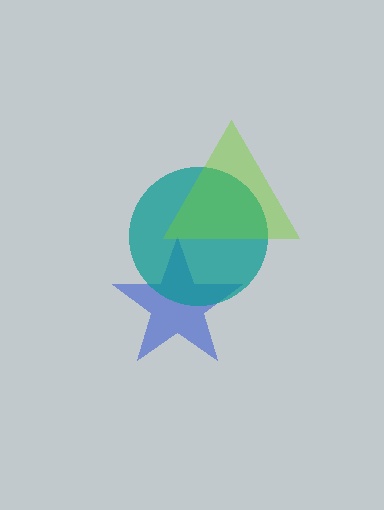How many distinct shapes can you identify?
There are 3 distinct shapes: a blue star, a teal circle, a lime triangle.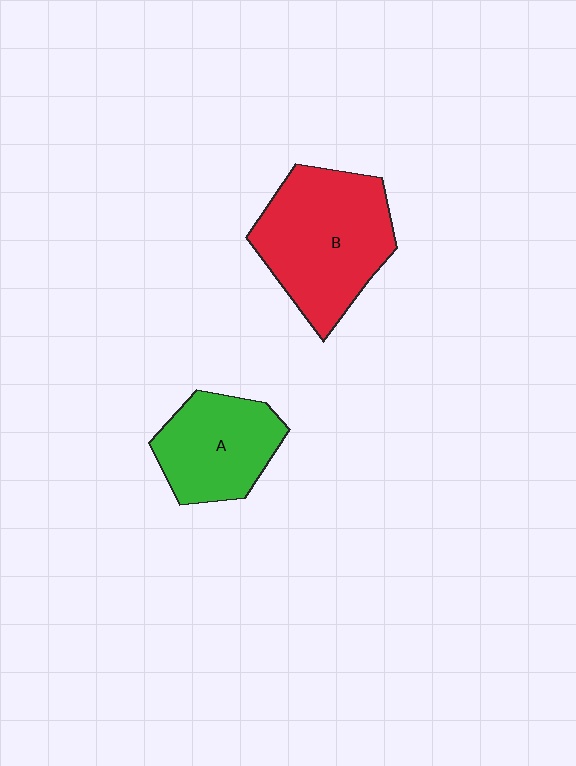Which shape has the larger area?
Shape B (red).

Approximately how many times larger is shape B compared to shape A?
Approximately 1.5 times.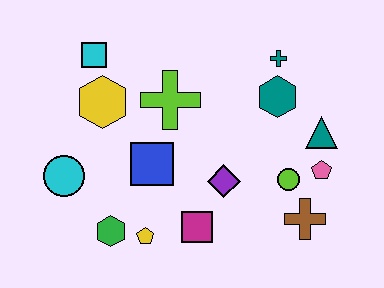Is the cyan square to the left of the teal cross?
Yes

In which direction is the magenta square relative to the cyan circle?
The magenta square is to the right of the cyan circle.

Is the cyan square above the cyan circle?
Yes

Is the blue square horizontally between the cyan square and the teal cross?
Yes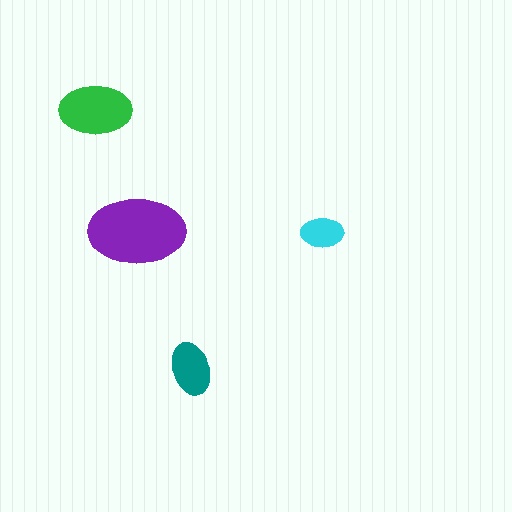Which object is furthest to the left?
The green ellipse is leftmost.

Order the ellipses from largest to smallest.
the purple one, the green one, the teal one, the cyan one.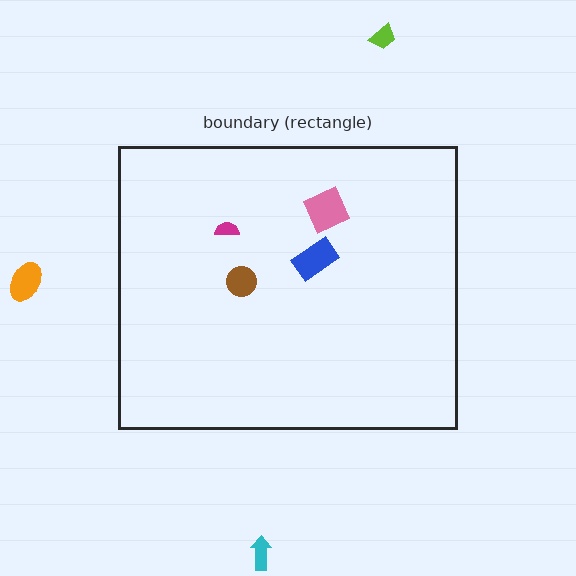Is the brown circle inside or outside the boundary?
Inside.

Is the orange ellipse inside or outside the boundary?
Outside.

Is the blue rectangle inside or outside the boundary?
Inside.